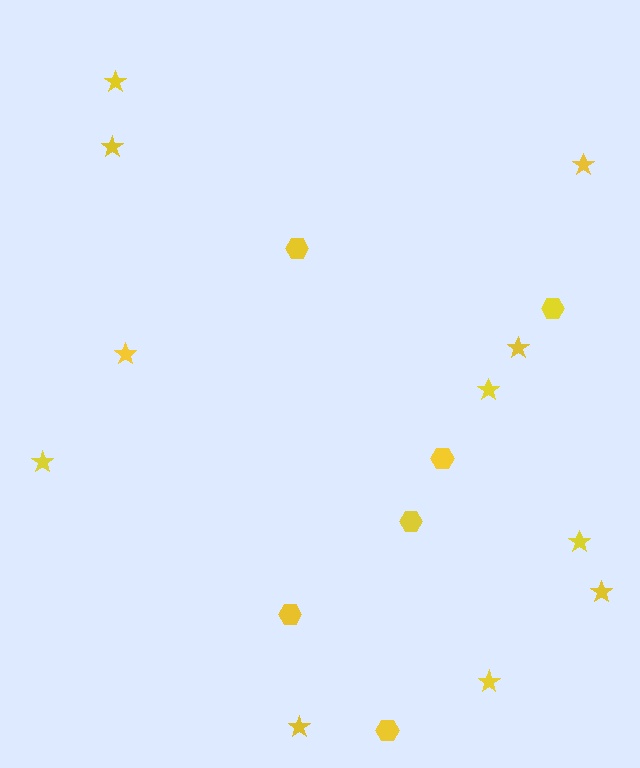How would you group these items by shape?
There are 2 groups: one group of hexagons (6) and one group of stars (11).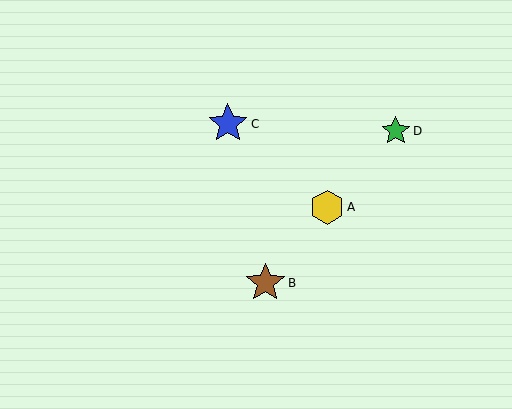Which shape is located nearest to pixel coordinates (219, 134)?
The blue star (labeled C) at (228, 124) is nearest to that location.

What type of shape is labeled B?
Shape B is a brown star.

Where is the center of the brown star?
The center of the brown star is at (265, 283).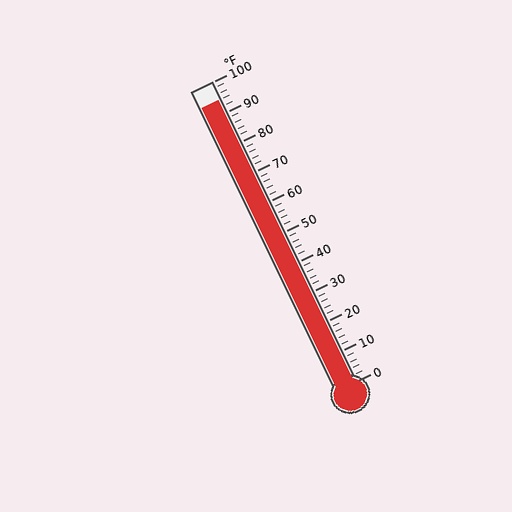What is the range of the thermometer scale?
The thermometer scale ranges from 0°F to 100°F.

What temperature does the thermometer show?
The thermometer shows approximately 94°F.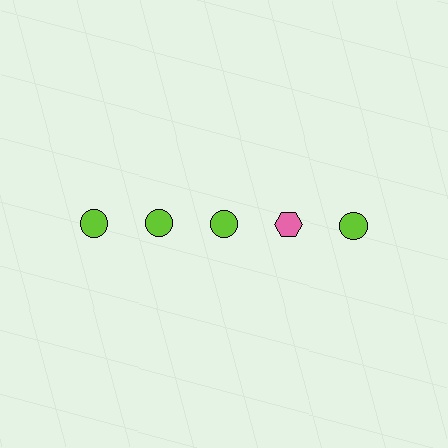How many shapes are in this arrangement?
There are 5 shapes arranged in a grid pattern.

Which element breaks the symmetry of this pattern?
The pink hexagon in the top row, second from right column breaks the symmetry. All other shapes are lime circles.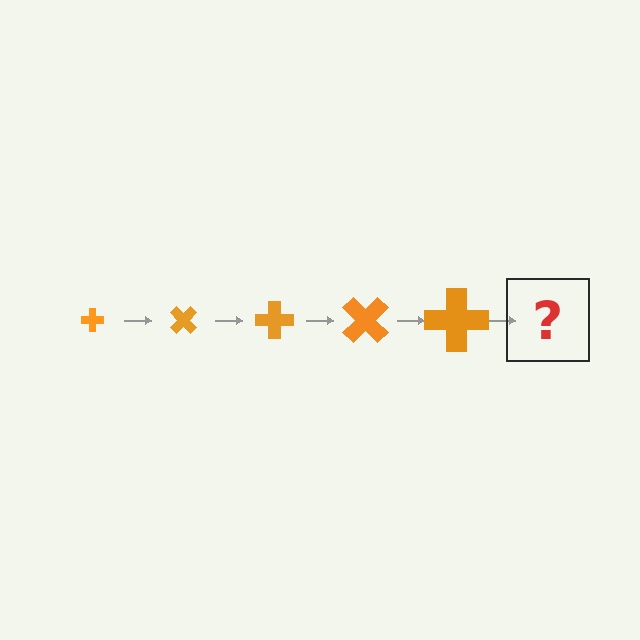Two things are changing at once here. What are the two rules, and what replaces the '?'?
The two rules are that the cross grows larger each step and it rotates 45 degrees each step. The '?' should be a cross, larger than the previous one and rotated 225 degrees from the start.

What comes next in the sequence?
The next element should be a cross, larger than the previous one and rotated 225 degrees from the start.